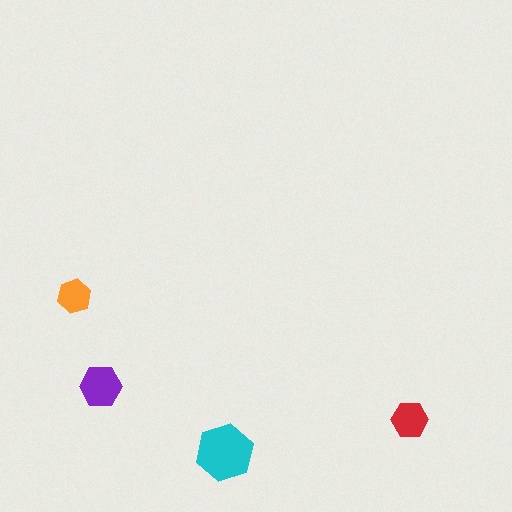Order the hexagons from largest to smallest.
the cyan one, the purple one, the red one, the orange one.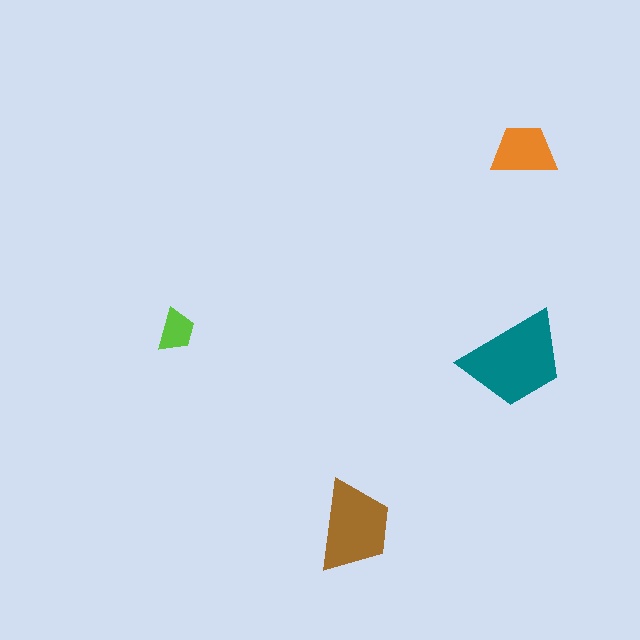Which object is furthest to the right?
The orange trapezoid is rightmost.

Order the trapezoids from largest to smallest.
the teal one, the brown one, the orange one, the lime one.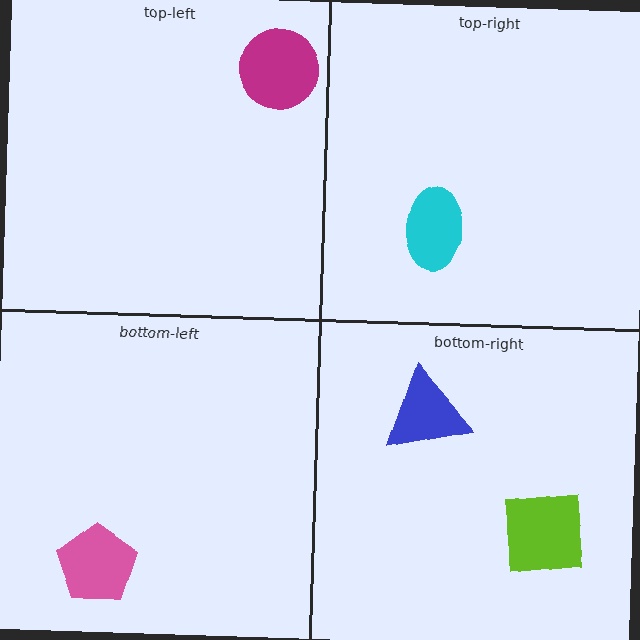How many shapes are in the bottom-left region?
1.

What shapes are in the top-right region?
The cyan ellipse.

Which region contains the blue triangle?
The bottom-right region.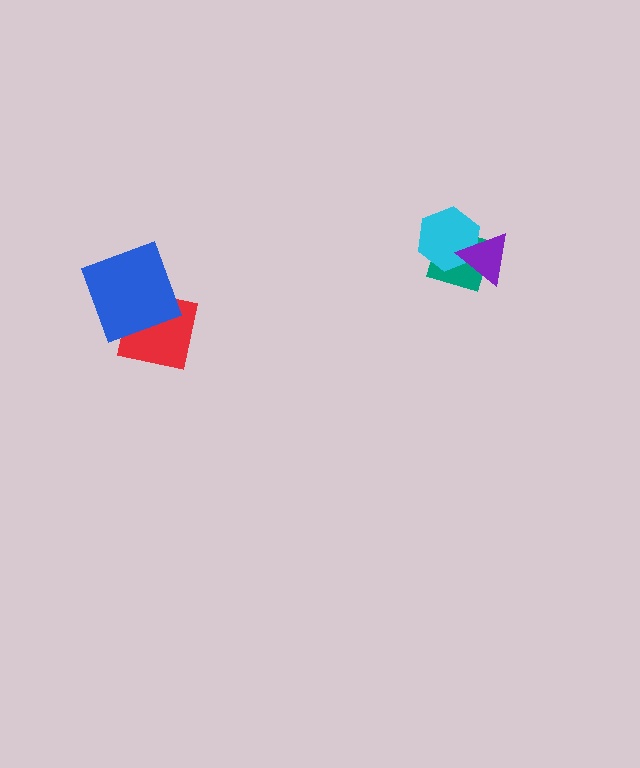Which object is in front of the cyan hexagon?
The purple triangle is in front of the cyan hexagon.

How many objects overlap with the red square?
1 object overlaps with the red square.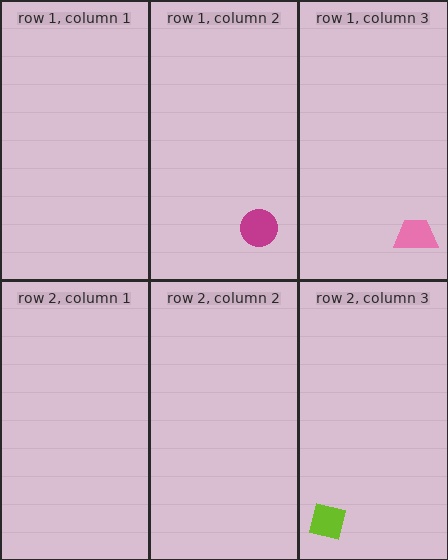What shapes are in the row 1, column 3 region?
The pink trapezoid.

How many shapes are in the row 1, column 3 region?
1.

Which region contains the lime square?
The row 2, column 3 region.